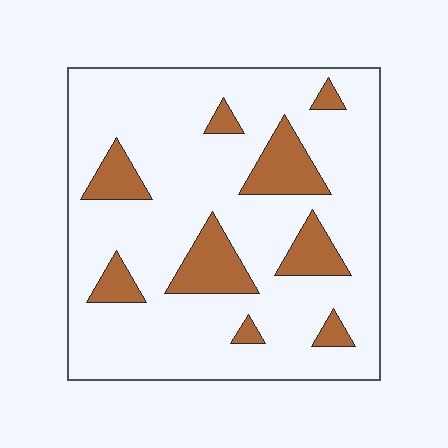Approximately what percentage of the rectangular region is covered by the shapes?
Approximately 20%.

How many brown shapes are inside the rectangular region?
9.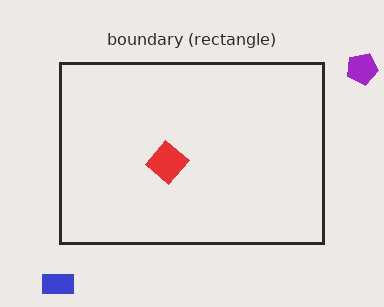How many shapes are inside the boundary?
1 inside, 2 outside.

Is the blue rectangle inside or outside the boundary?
Outside.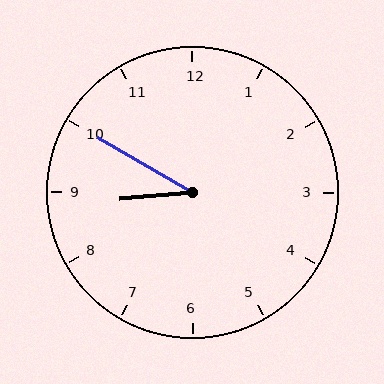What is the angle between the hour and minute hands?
Approximately 35 degrees.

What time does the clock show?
8:50.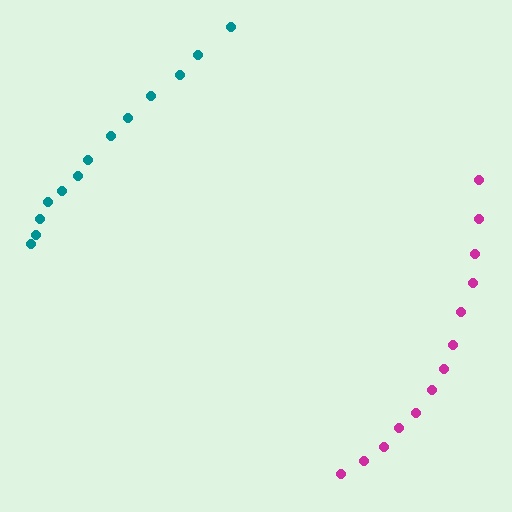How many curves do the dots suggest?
There are 2 distinct paths.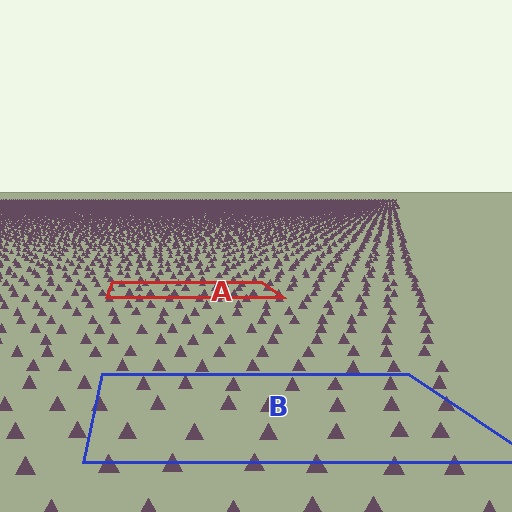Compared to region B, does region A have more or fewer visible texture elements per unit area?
Region A has more texture elements per unit area — they are packed more densely because it is farther away.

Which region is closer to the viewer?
Region B is closer. The texture elements there are larger and more spread out.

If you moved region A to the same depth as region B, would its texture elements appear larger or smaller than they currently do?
They would appear larger. At a closer depth, the same texture elements are projected at a bigger on-screen size.